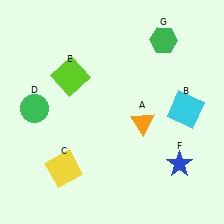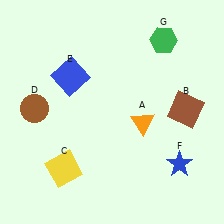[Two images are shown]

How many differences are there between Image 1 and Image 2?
There are 3 differences between the two images.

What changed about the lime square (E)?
In Image 1, E is lime. In Image 2, it changed to blue.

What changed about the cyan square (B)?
In Image 1, B is cyan. In Image 2, it changed to brown.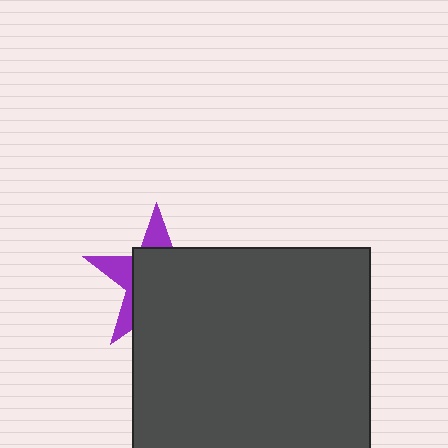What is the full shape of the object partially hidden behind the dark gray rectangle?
The partially hidden object is a purple star.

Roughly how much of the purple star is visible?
A small part of it is visible (roughly 31%).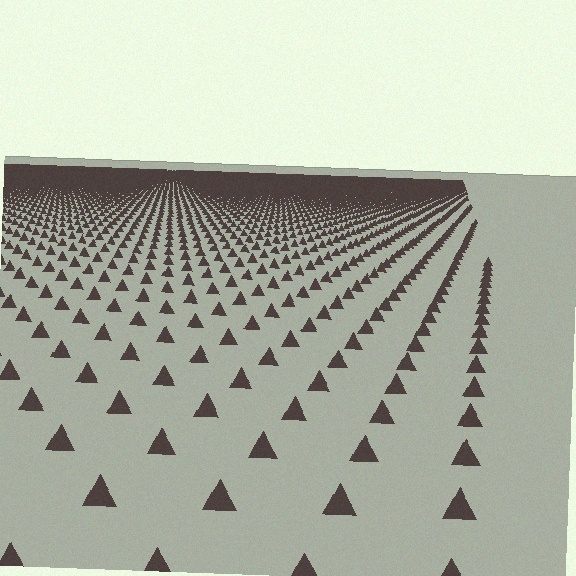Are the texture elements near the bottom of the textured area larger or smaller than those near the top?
Larger. Near the bottom, elements are closer to the viewer and appear at a bigger on-screen size.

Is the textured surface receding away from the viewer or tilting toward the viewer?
The surface is receding away from the viewer. Texture elements get smaller and denser toward the top.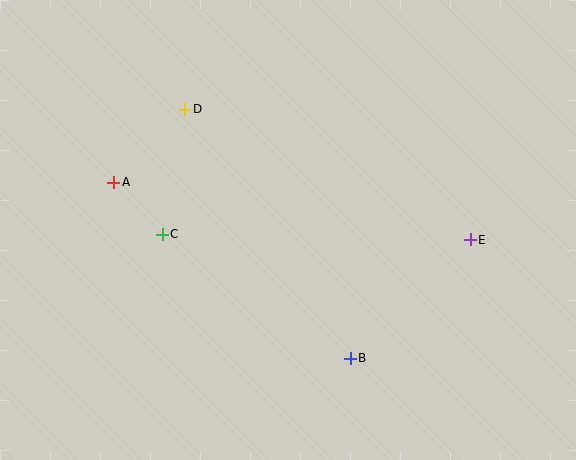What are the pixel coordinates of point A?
Point A is at (114, 182).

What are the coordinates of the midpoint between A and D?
The midpoint between A and D is at (149, 146).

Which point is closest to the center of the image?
Point C at (162, 234) is closest to the center.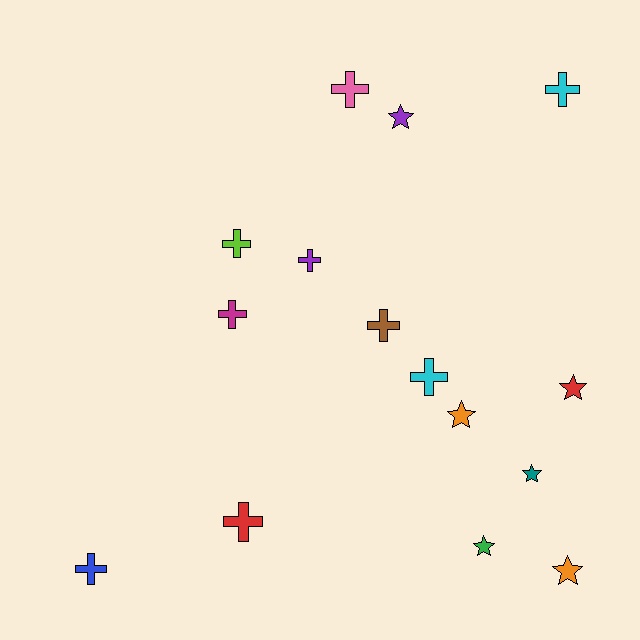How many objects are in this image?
There are 15 objects.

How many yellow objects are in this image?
There are no yellow objects.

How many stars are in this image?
There are 6 stars.